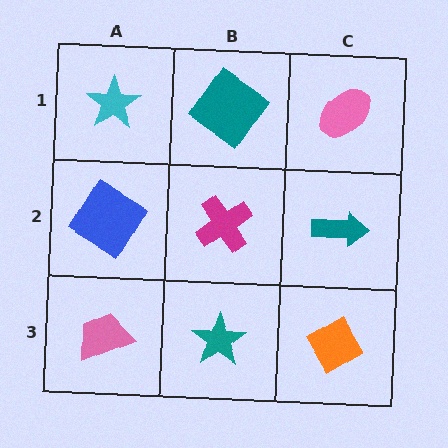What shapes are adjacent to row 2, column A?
A cyan star (row 1, column A), a pink trapezoid (row 3, column A), a magenta cross (row 2, column B).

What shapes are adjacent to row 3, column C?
A teal arrow (row 2, column C), a teal star (row 3, column B).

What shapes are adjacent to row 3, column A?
A blue diamond (row 2, column A), a teal star (row 3, column B).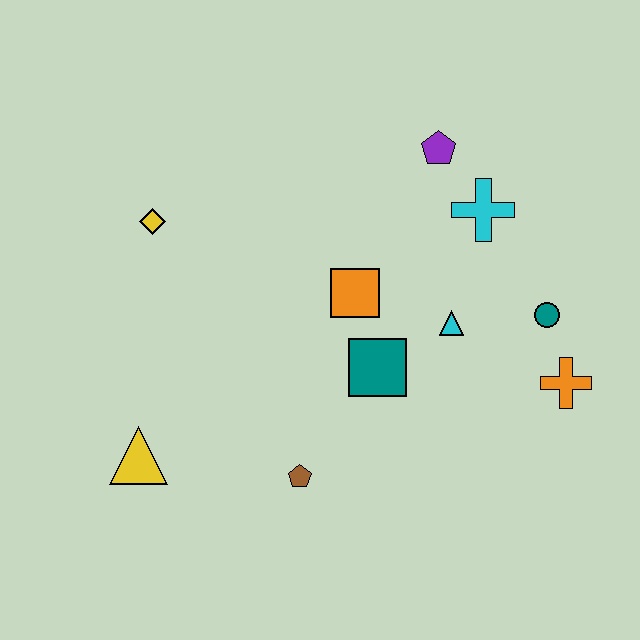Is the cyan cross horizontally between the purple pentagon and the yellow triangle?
No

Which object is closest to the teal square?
The orange square is closest to the teal square.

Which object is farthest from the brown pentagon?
The purple pentagon is farthest from the brown pentagon.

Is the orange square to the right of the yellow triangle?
Yes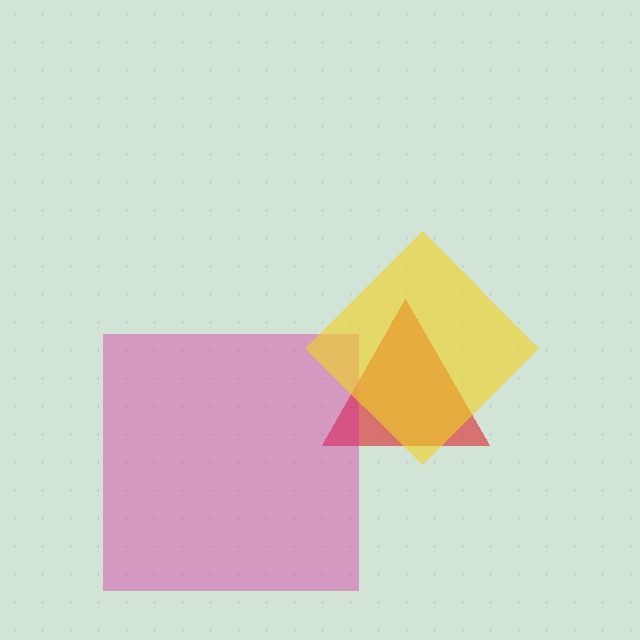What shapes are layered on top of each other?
The layered shapes are: a red triangle, a magenta square, a yellow diamond.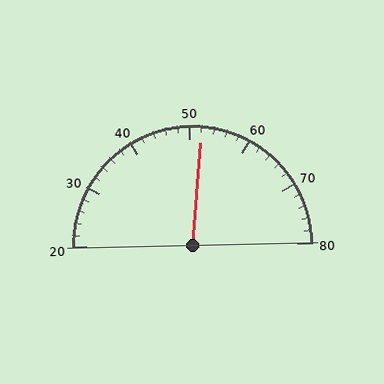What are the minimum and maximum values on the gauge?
The gauge ranges from 20 to 80.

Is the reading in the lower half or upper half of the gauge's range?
The reading is in the upper half of the range (20 to 80).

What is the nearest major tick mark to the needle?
The nearest major tick mark is 50.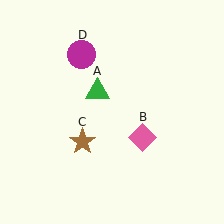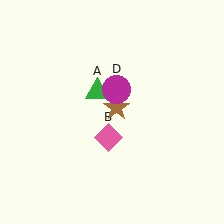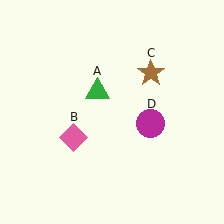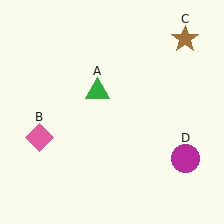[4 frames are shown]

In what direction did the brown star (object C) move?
The brown star (object C) moved up and to the right.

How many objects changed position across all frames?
3 objects changed position: pink diamond (object B), brown star (object C), magenta circle (object D).